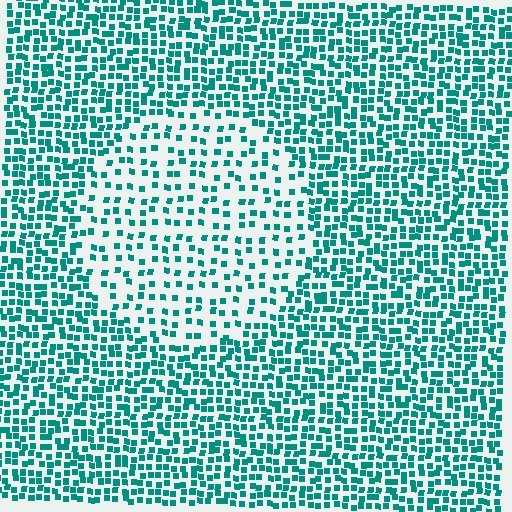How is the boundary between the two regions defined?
The boundary is defined by a change in element density (approximately 2.1x ratio). All elements are the same color, size, and shape.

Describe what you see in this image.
The image contains small teal elements arranged at two different densities. A circle-shaped region is visible where the elements are less densely packed than the surrounding area.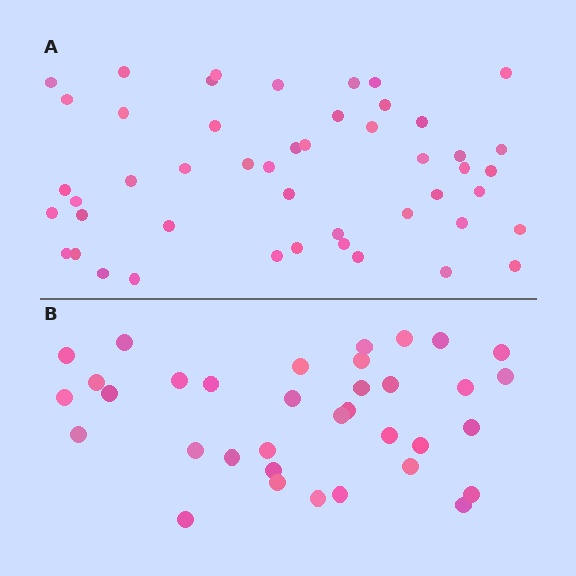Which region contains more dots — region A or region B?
Region A (the top region) has more dots.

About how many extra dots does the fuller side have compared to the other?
Region A has approximately 15 more dots than region B.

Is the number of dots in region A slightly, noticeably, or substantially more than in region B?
Region A has noticeably more, but not dramatically so. The ratio is roughly 1.4 to 1.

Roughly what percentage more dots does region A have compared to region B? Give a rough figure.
About 35% more.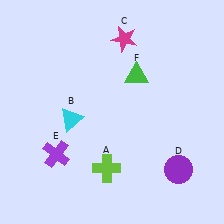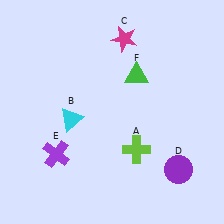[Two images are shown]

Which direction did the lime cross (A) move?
The lime cross (A) moved right.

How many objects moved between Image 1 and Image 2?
1 object moved between the two images.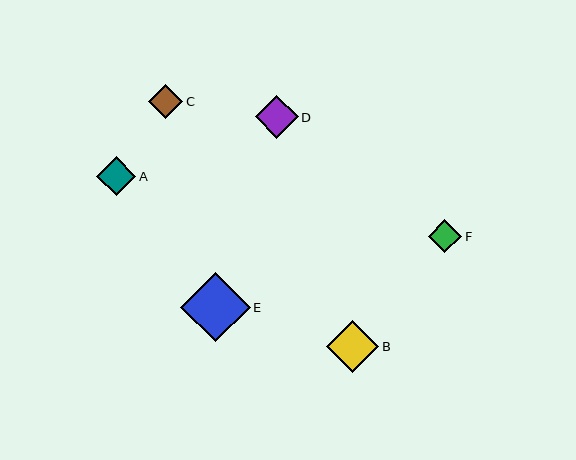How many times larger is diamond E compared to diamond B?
Diamond E is approximately 1.3 times the size of diamond B.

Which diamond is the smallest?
Diamond F is the smallest with a size of approximately 33 pixels.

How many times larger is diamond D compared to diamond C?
Diamond D is approximately 1.3 times the size of diamond C.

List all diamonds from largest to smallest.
From largest to smallest: E, B, D, A, C, F.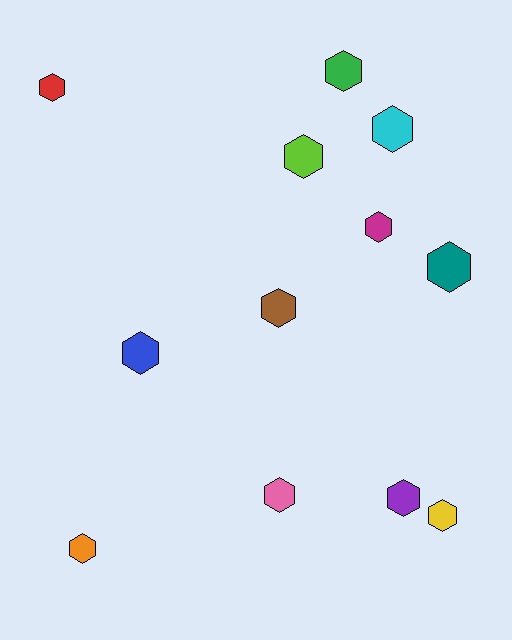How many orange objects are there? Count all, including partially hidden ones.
There is 1 orange object.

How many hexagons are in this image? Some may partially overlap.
There are 12 hexagons.